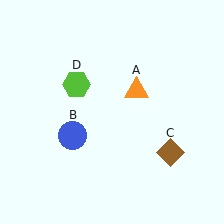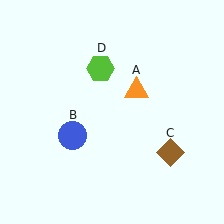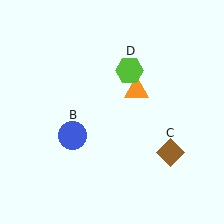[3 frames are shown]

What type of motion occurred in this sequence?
The lime hexagon (object D) rotated clockwise around the center of the scene.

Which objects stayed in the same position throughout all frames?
Orange triangle (object A) and blue circle (object B) and brown diamond (object C) remained stationary.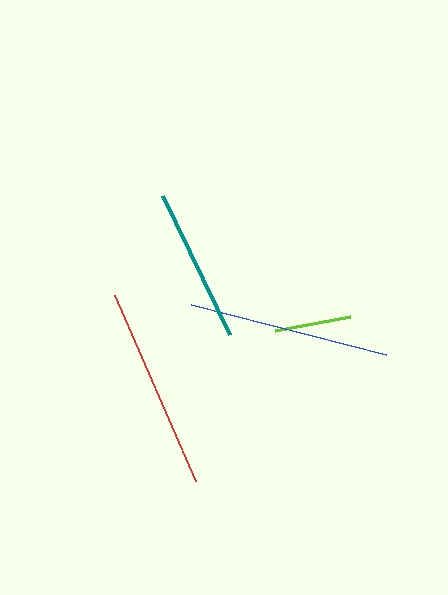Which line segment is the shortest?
The lime line is the shortest at approximately 77 pixels.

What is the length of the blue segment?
The blue segment is approximately 202 pixels long.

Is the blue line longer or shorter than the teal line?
The blue line is longer than the teal line.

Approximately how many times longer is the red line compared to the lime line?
The red line is approximately 2.6 times the length of the lime line.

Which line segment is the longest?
The red line is the longest at approximately 203 pixels.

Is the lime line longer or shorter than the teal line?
The teal line is longer than the lime line.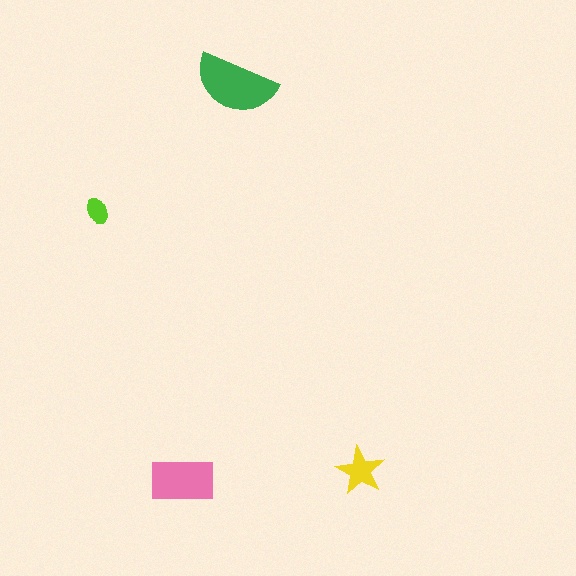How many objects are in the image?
There are 4 objects in the image.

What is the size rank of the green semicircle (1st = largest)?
1st.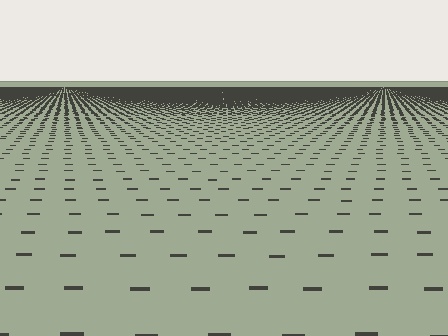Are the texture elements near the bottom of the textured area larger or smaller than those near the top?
Larger. Near the bottom, elements are closer to the viewer and appear at a bigger on-screen size.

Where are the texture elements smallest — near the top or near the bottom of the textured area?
Near the top.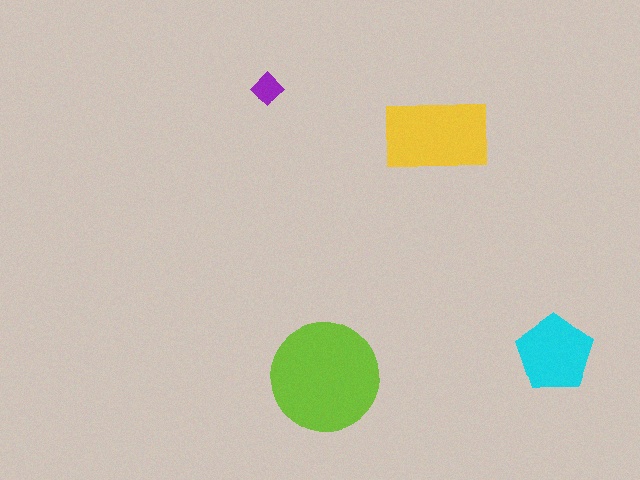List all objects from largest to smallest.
The lime circle, the yellow rectangle, the cyan pentagon, the purple diamond.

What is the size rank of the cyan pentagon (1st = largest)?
3rd.